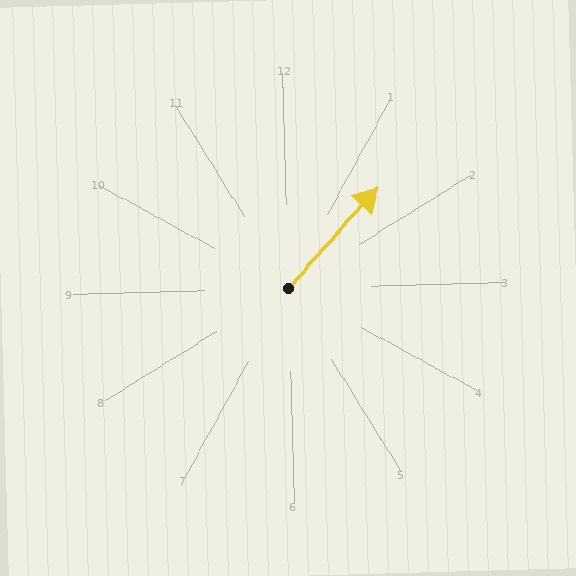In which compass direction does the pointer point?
Northeast.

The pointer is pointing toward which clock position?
Roughly 1 o'clock.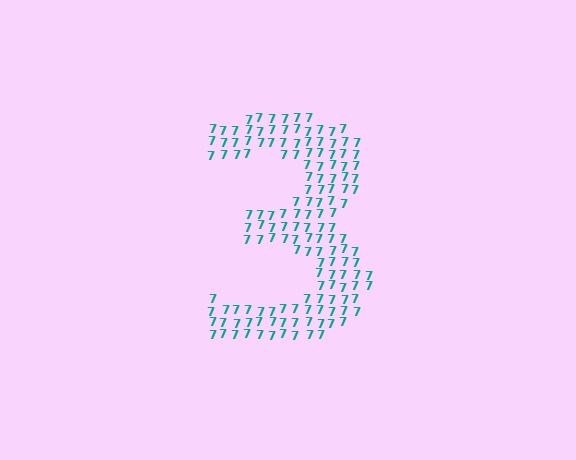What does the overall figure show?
The overall figure shows the digit 3.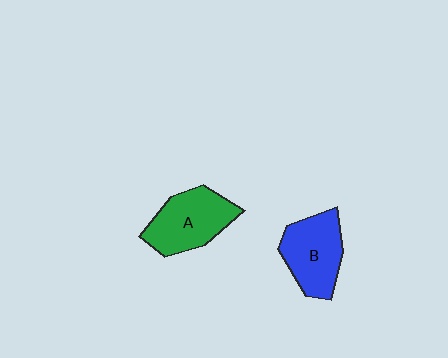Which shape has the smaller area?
Shape B (blue).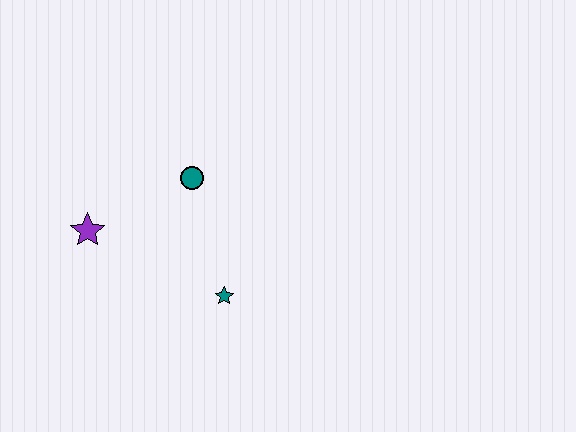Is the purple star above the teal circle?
No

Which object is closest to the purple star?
The teal circle is closest to the purple star.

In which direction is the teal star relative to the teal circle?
The teal star is below the teal circle.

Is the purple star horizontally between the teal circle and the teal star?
No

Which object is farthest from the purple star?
The teal star is farthest from the purple star.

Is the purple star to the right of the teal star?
No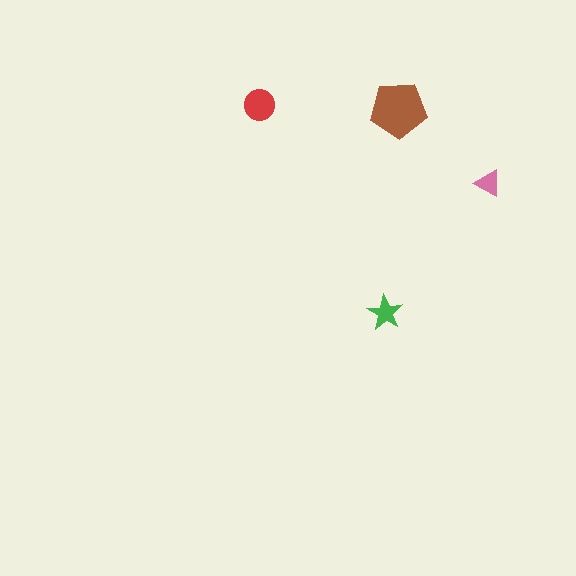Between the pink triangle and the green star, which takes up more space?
The green star.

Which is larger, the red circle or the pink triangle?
The red circle.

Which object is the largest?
The brown pentagon.